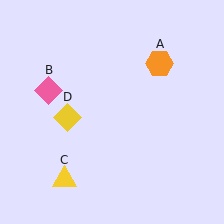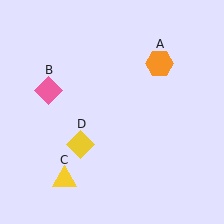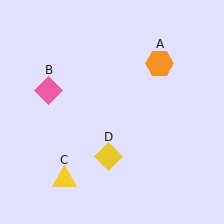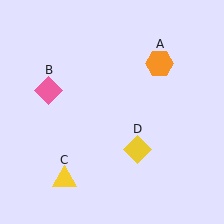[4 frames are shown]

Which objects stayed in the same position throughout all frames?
Orange hexagon (object A) and pink diamond (object B) and yellow triangle (object C) remained stationary.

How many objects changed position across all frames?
1 object changed position: yellow diamond (object D).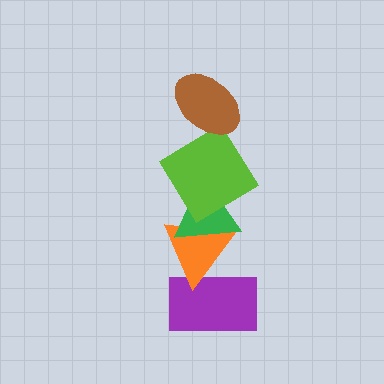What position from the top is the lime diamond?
The lime diamond is 2nd from the top.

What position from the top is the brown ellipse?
The brown ellipse is 1st from the top.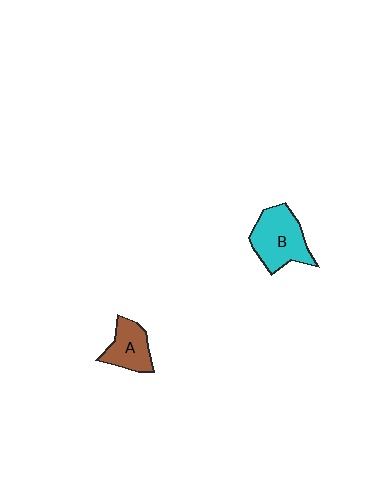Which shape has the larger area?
Shape B (cyan).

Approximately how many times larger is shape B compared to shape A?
Approximately 1.5 times.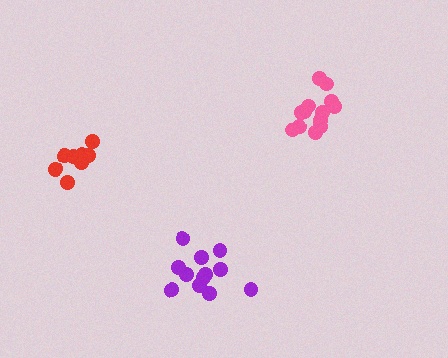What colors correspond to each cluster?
The clusters are colored: purple, pink, red.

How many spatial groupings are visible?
There are 3 spatial groupings.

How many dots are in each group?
Group 1: 12 dots, Group 2: 13 dots, Group 3: 8 dots (33 total).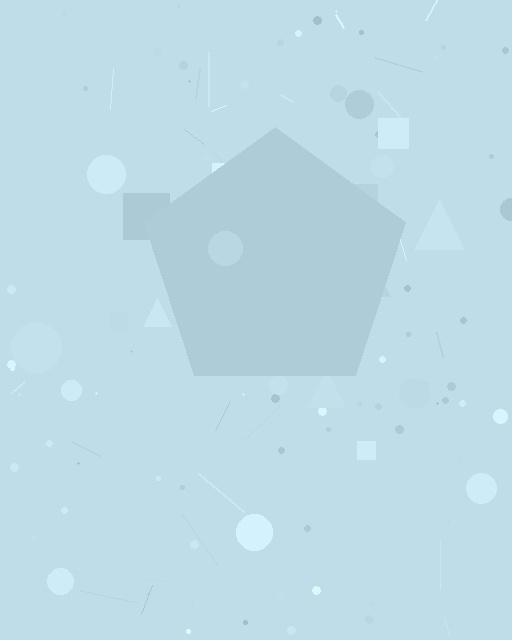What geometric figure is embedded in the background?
A pentagon is embedded in the background.